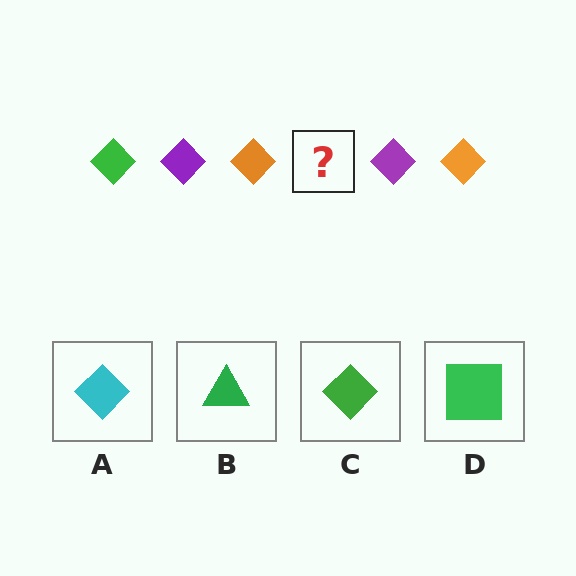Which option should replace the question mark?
Option C.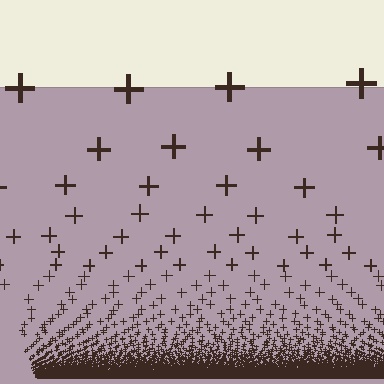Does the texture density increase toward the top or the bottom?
Density increases toward the bottom.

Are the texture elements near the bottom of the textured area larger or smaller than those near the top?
Smaller. The gradient is inverted — elements near the bottom are smaller and denser.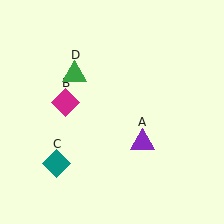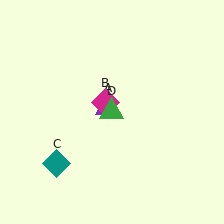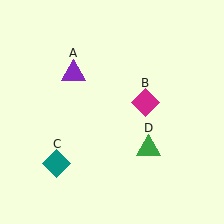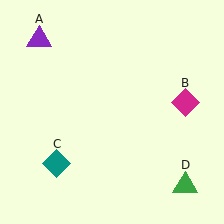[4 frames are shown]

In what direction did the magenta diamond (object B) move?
The magenta diamond (object B) moved right.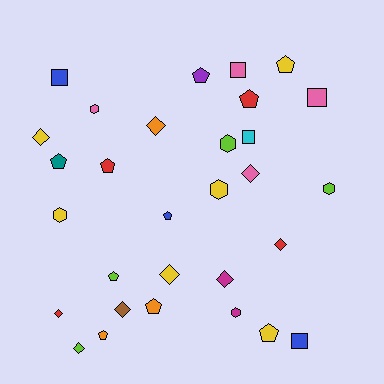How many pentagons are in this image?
There are 10 pentagons.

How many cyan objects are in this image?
There is 1 cyan object.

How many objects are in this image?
There are 30 objects.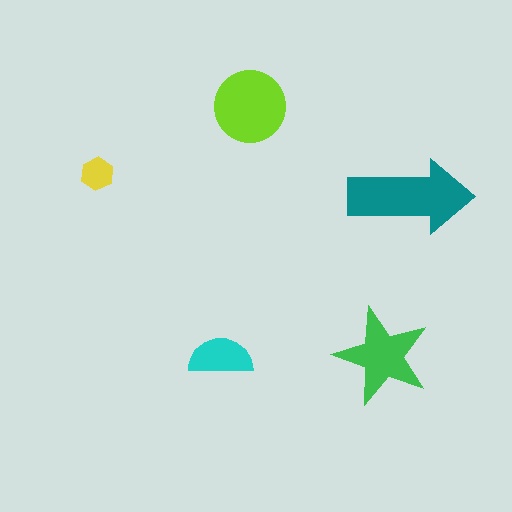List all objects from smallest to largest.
The yellow hexagon, the cyan semicircle, the green star, the lime circle, the teal arrow.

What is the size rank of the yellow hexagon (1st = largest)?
5th.